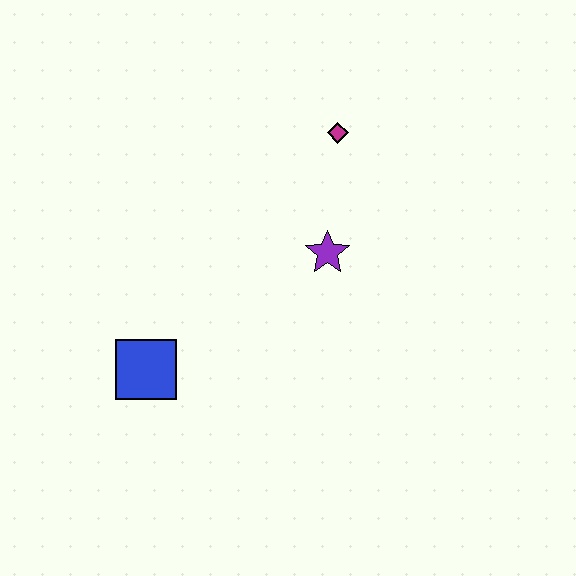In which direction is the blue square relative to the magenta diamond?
The blue square is below the magenta diamond.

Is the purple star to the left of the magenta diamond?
Yes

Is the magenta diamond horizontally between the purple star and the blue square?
No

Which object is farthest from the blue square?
The magenta diamond is farthest from the blue square.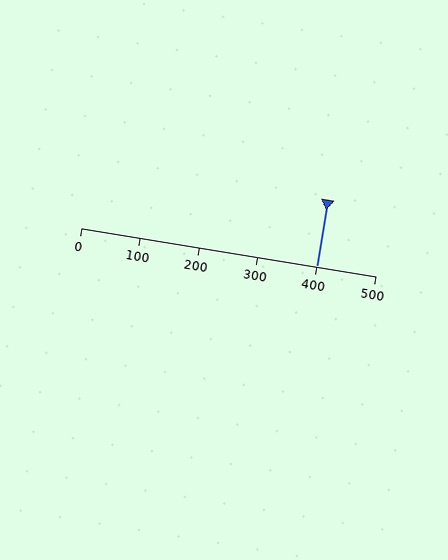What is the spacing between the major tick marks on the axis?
The major ticks are spaced 100 apart.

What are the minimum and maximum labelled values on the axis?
The axis runs from 0 to 500.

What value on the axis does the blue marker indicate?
The marker indicates approximately 400.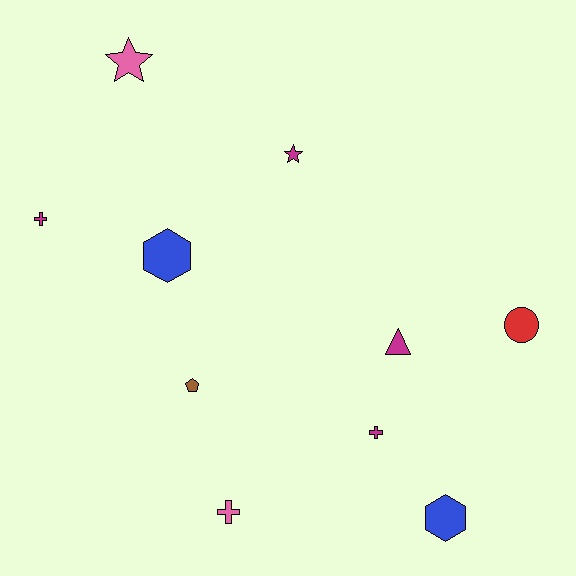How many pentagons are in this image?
There is 1 pentagon.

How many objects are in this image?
There are 10 objects.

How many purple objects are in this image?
There are no purple objects.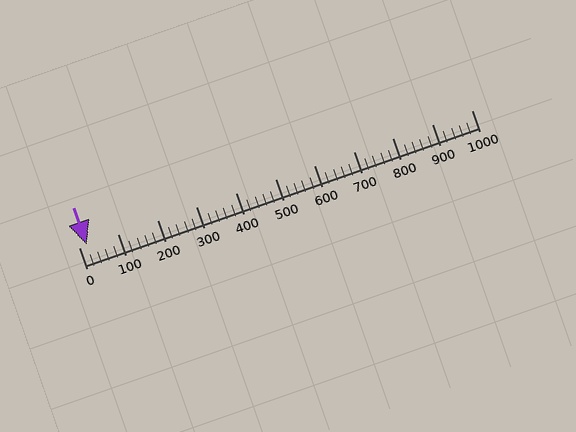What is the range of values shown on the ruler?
The ruler shows values from 0 to 1000.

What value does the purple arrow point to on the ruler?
The purple arrow points to approximately 21.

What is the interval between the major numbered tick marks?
The major tick marks are spaced 100 units apart.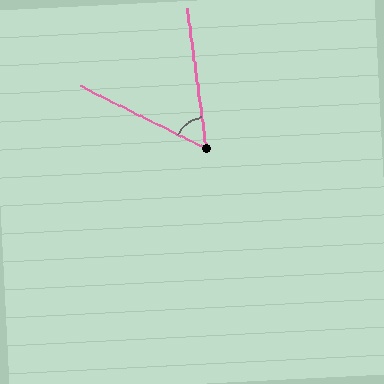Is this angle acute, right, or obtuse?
It is acute.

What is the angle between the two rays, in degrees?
Approximately 56 degrees.